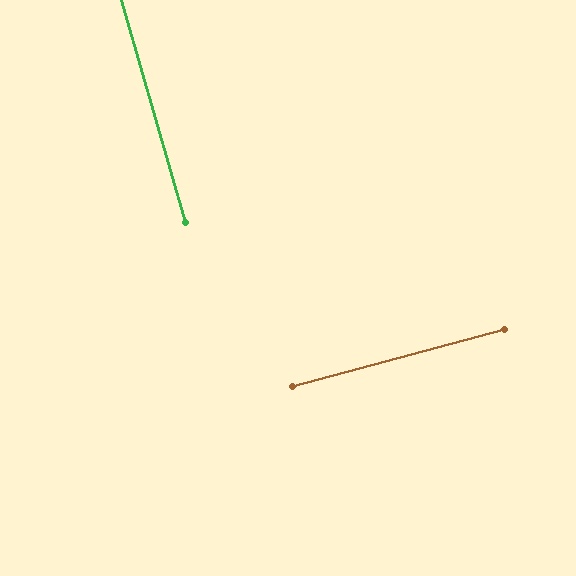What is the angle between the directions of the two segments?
Approximately 89 degrees.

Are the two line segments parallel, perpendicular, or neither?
Perpendicular — they meet at approximately 89°.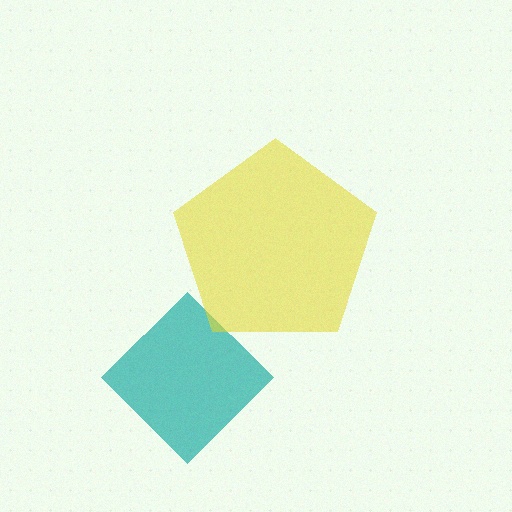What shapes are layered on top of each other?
The layered shapes are: a teal diamond, a yellow pentagon.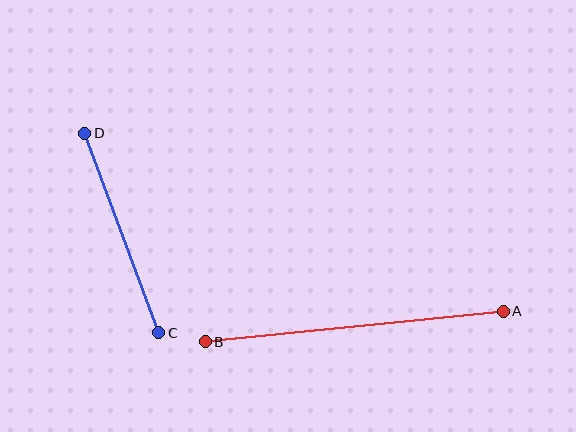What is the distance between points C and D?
The distance is approximately 213 pixels.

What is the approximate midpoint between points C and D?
The midpoint is at approximately (122, 233) pixels.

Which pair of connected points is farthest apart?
Points A and B are farthest apart.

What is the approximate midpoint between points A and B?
The midpoint is at approximately (354, 326) pixels.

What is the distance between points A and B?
The distance is approximately 300 pixels.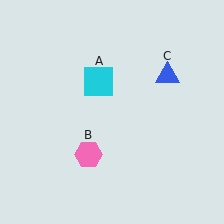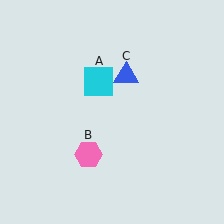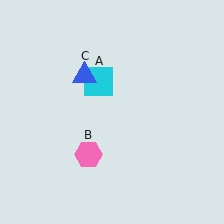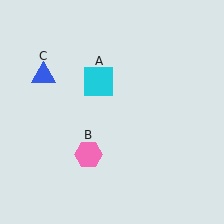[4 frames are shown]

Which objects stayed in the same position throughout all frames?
Cyan square (object A) and pink hexagon (object B) remained stationary.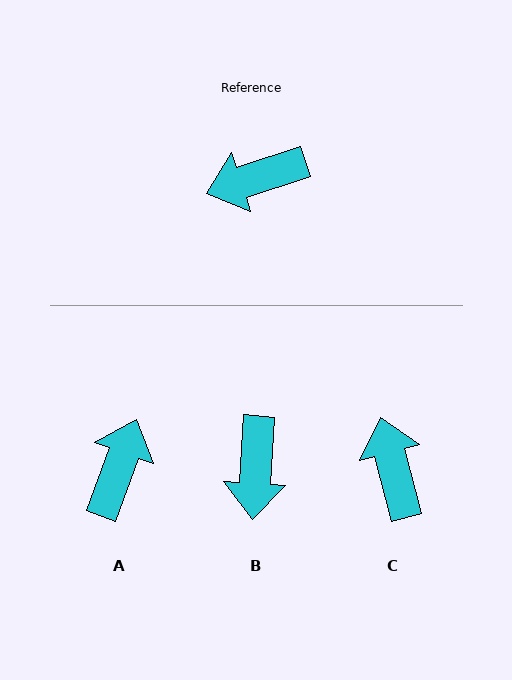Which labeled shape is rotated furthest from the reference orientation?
A, about 128 degrees away.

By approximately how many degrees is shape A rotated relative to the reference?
Approximately 128 degrees clockwise.